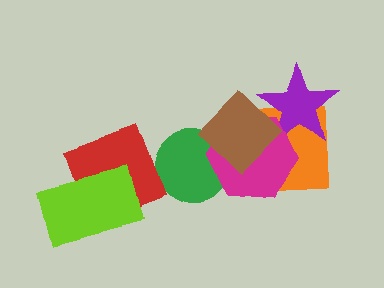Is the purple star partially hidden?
Yes, it is partially covered by another shape.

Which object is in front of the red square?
The lime rectangle is in front of the red square.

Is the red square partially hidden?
Yes, it is partially covered by another shape.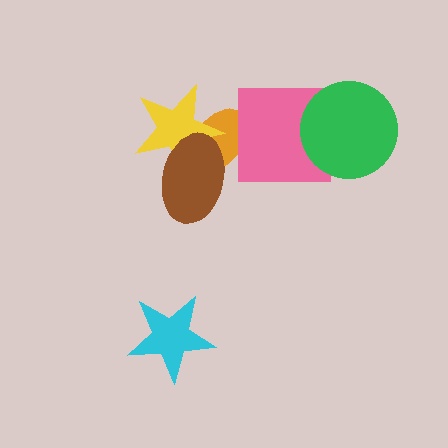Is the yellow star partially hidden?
Yes, it is partially covered by another shape.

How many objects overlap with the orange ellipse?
3 objects overlap with the orange ellipse.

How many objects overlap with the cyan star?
0 objects overlap with the cyan star.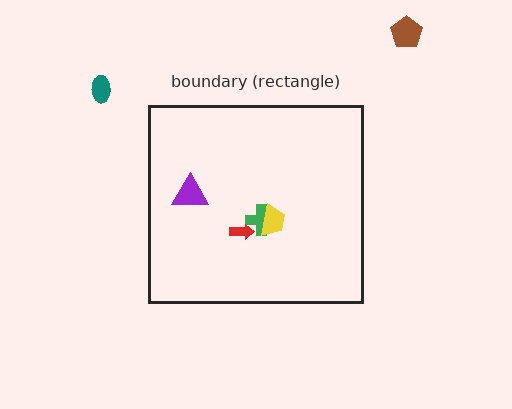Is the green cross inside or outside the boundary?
Inside.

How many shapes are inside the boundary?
4 inside, 2 outside.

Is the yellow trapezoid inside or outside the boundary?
Inside.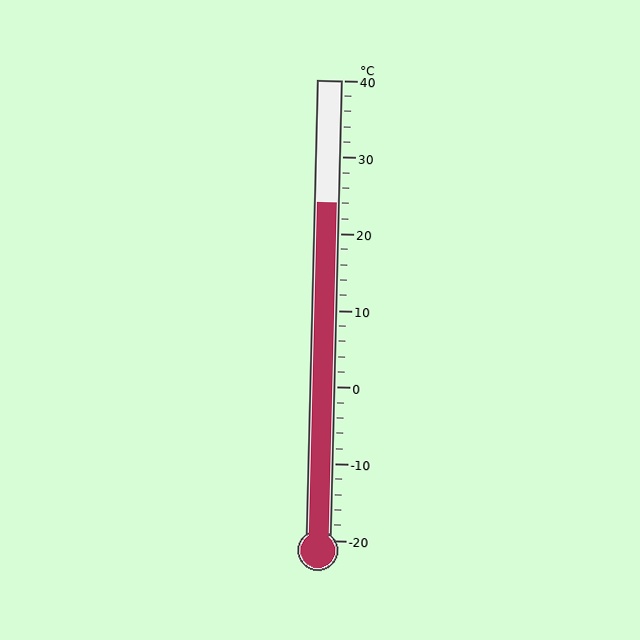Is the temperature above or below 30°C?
The temperature is below 30°C.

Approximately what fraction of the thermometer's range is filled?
The thermometer is filled to approximately 75% of its range.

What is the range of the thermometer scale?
The thermometer scale ranges from -20°C to 40°C.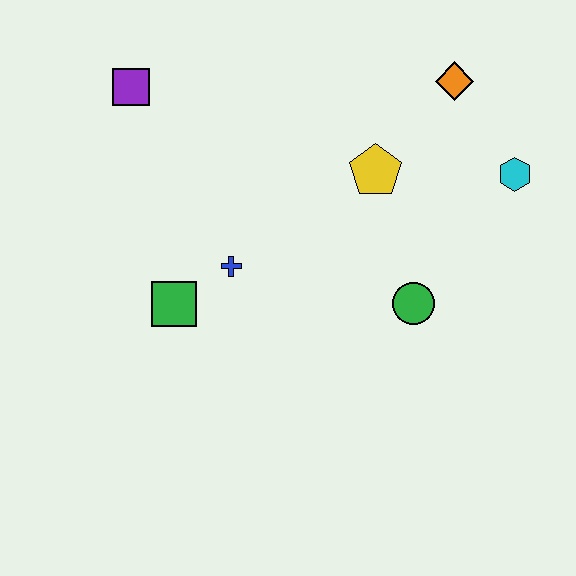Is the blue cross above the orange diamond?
No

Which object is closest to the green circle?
The yellow pentagon is closest to the green circle.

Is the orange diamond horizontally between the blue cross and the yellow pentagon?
No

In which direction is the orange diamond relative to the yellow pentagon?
The orange diamond is above the yellow pentagon.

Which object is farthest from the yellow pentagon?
The purple square is farthest from the yellow pentagon.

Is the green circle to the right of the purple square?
Yes